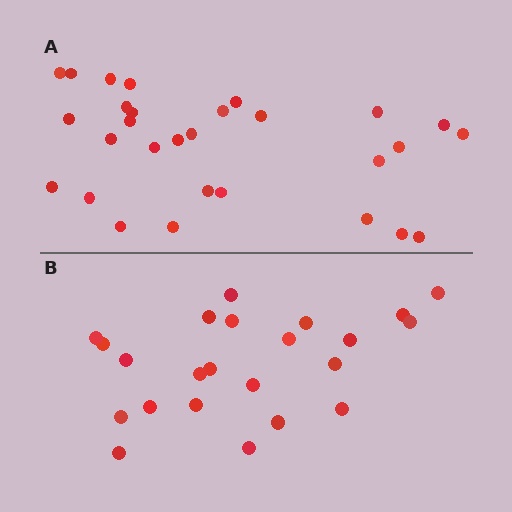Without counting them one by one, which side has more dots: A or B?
Region A (the top region) has more dots.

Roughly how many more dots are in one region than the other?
Region A has about 6 more dots than region B.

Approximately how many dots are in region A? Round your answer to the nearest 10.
About 30 dots. (The exact count is 29, which rounds to 30.)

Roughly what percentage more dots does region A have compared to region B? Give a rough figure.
About 25% more.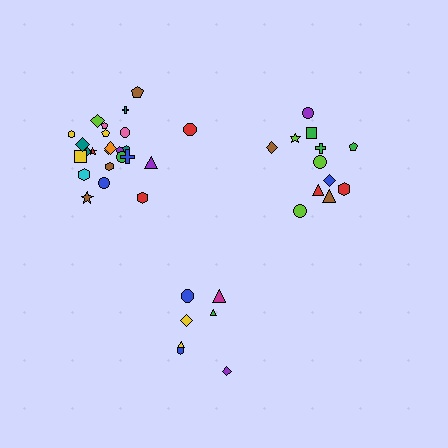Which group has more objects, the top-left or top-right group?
The top-left group.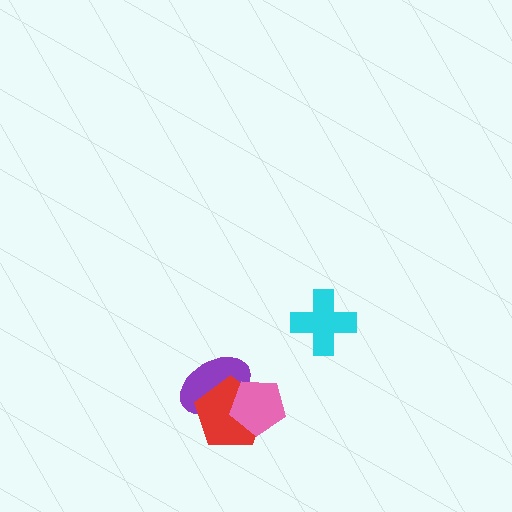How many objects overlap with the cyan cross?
0 objects overlap with the cyan cross.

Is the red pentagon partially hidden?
Yes, it is partially covered by another shape.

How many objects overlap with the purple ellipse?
2 objects overlap with the purple ellipse.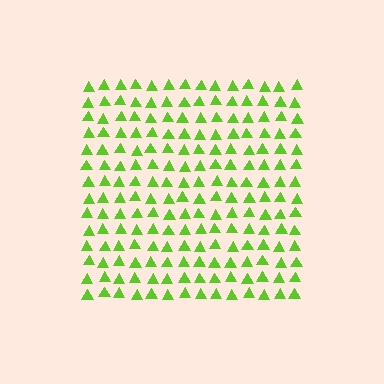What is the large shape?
The large shape is a square.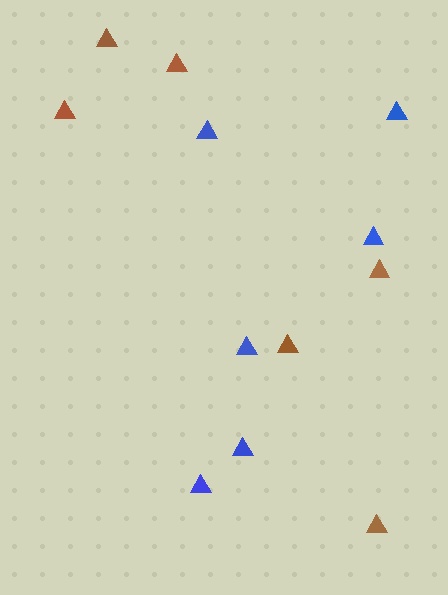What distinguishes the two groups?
There are 2 groups: one group of blue triangles (6) and one group of brown triangles (6).